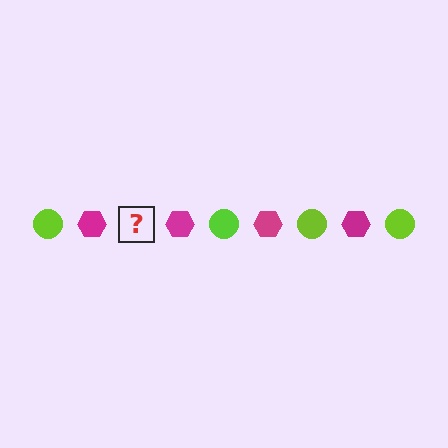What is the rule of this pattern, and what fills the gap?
The rule is that the pattern alternates between lime circle and magenta hexagon. The gap should be filled with a lime circle.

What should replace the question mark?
The question mark should be replaced with a lime circle.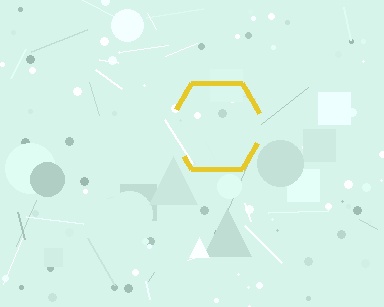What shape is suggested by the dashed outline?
The dashed outline suggests a hexagon.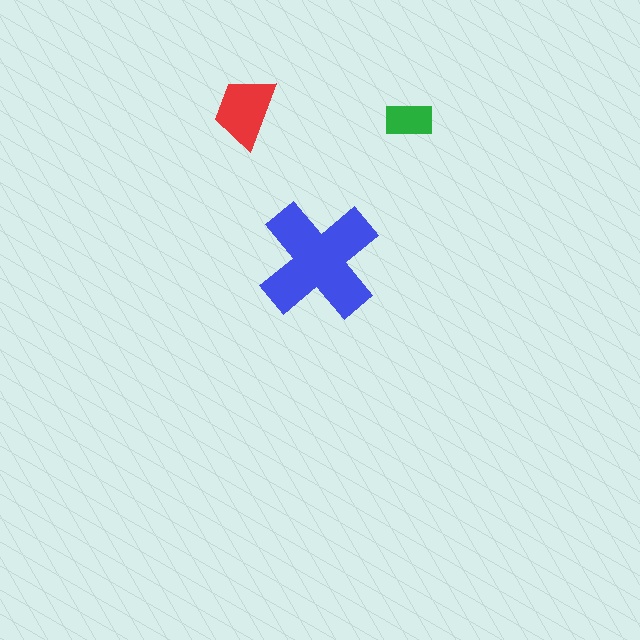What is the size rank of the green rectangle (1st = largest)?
3rd.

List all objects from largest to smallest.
The blue cross, the red trapezoid, the green rectangle.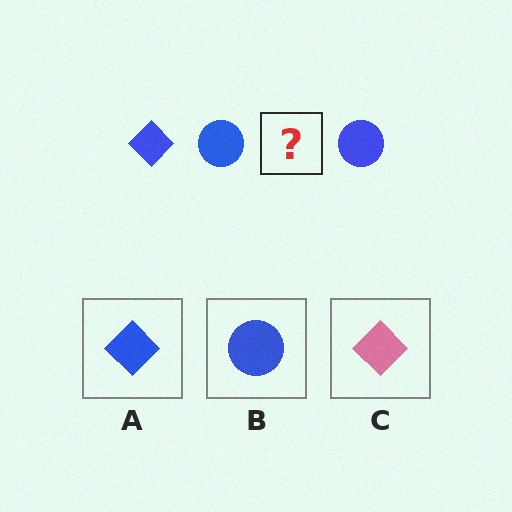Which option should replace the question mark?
Option A.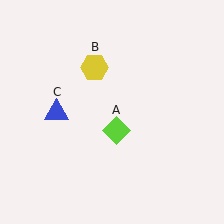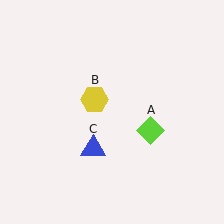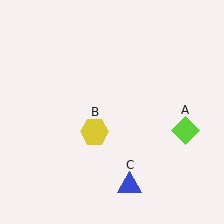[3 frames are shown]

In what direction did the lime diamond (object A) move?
The lime diamond (object A) moved right.